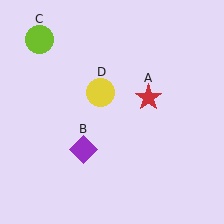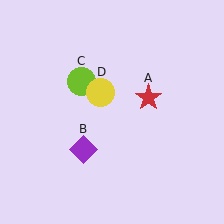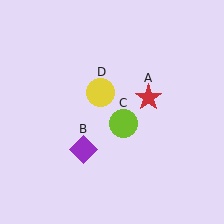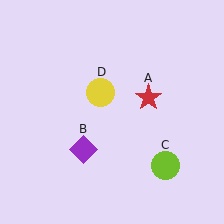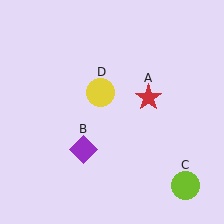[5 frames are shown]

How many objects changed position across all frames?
1 object changed position: lime circle (object C).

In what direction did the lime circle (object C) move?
The lime circle (object C) moved down and to the right.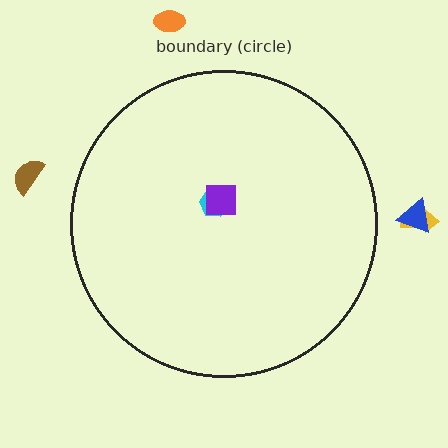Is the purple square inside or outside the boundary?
Inside.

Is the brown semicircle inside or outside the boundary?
Outside.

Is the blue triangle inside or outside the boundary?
Outside.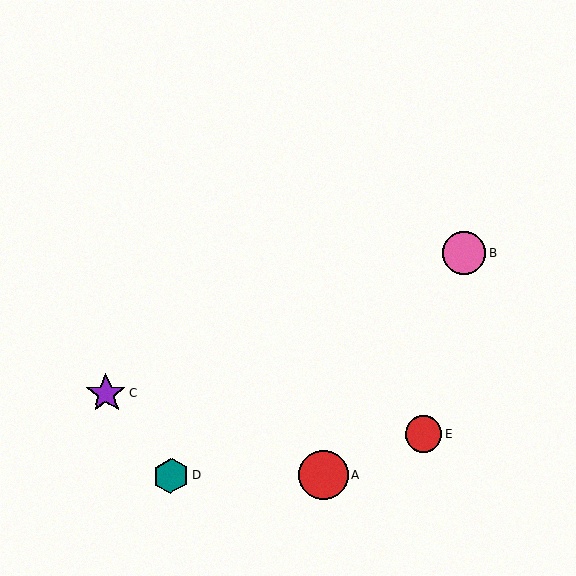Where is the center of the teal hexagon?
The center of the teal hexagon is at (171, 476).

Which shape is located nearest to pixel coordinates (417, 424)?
The red circle (labeled E) at (423, 434) is nearest to that location.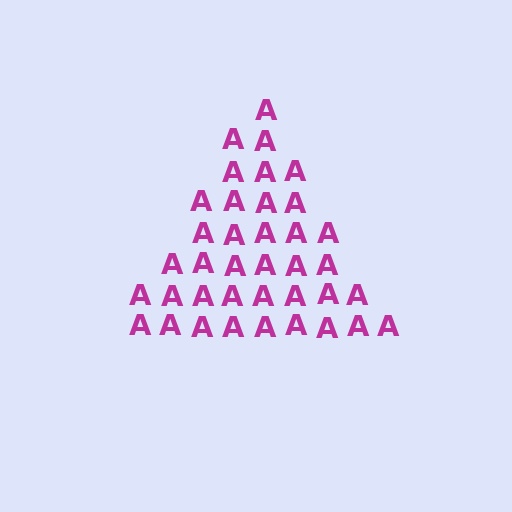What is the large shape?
The large shape is a triangle.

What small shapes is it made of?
It is made of small letter A's.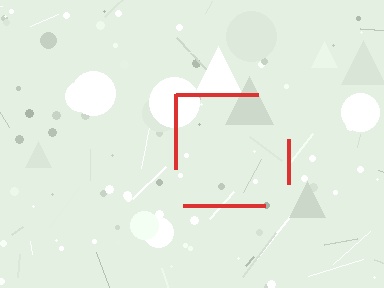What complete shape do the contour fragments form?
The contour fragments form a square.